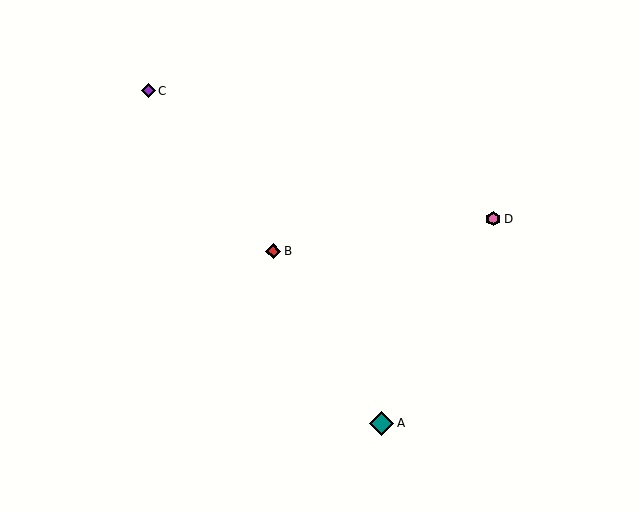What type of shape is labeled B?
Shape B is a red diamond.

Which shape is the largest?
The teal diamond (labeled A) is the largest.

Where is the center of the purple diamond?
The center of the purple diamond is at (149, 91).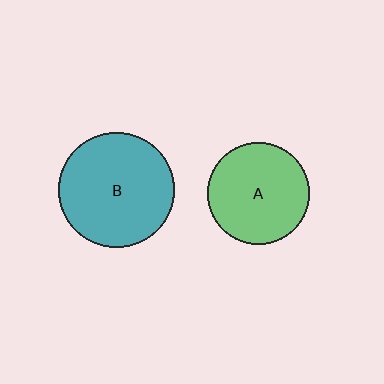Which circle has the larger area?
Circle B (teal).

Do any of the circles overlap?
No, none of the circles overlap.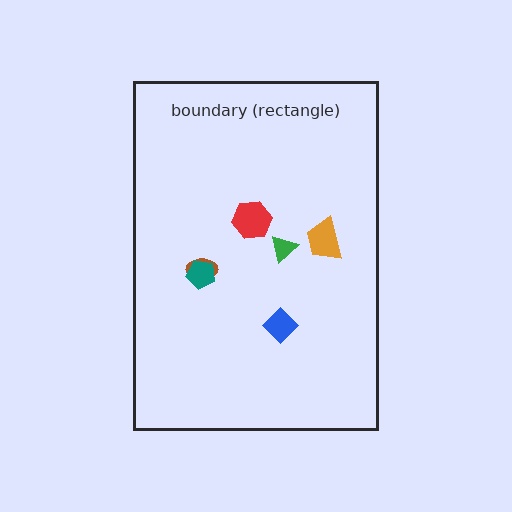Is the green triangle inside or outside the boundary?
Inside.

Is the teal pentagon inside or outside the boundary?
Inside.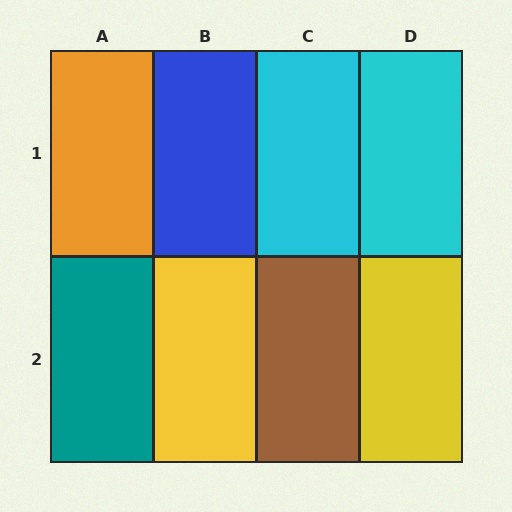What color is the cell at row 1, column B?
Blue.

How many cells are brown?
1 cell is brown.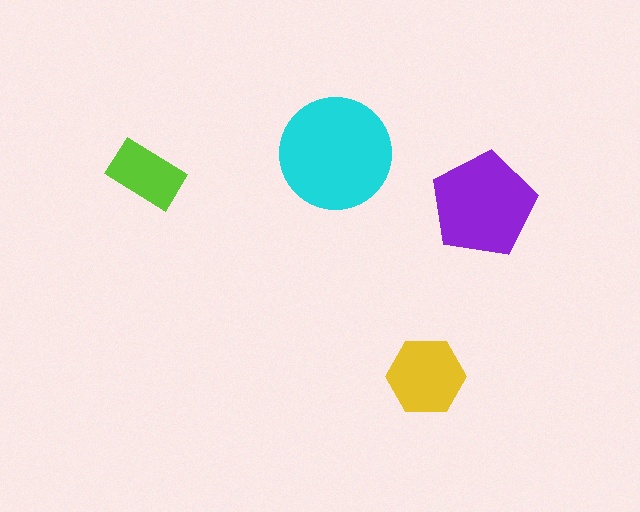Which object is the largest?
The cyan circle.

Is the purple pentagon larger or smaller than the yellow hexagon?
Larger.